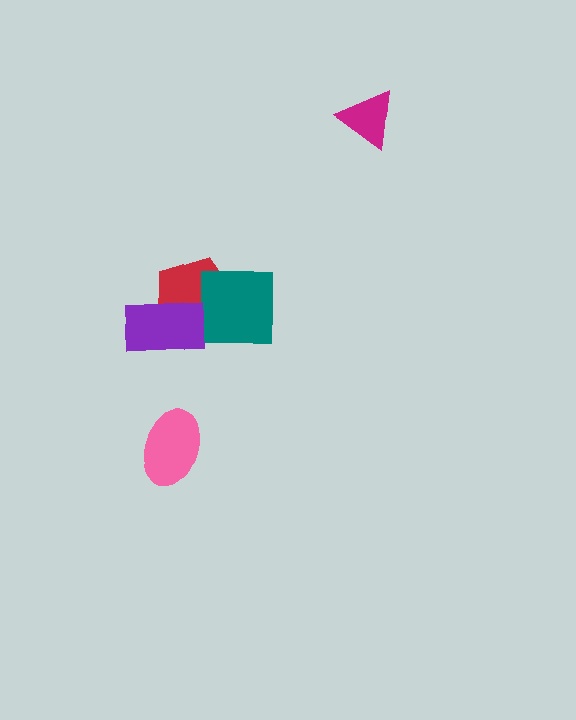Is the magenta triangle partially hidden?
No, no other shape covers it.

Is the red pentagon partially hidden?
Yes, it is partially covered by another shape.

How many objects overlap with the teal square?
1 object overlaps with the teal square.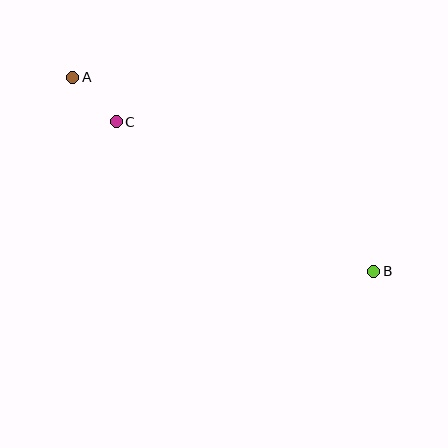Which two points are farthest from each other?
Points A and B are farthest from each other.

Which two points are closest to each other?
Points A and C are closest to each other.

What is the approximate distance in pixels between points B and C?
The distance between B and C is approximately 298 pixels.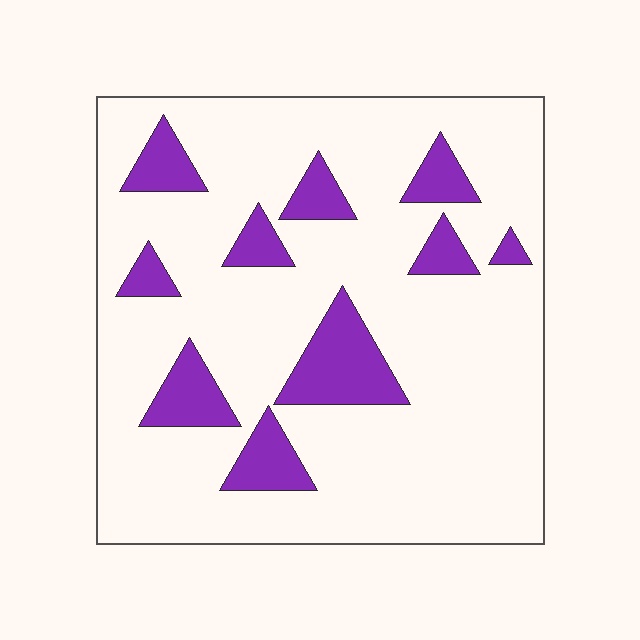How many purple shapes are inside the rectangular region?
10.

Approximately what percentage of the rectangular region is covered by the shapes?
Approximately 15%.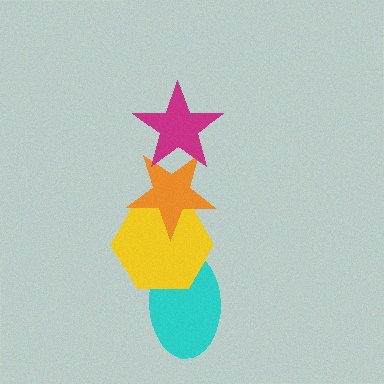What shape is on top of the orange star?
The magenta star is on top of the orange star.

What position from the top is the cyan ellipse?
The cyan ellipse is 4th from the top.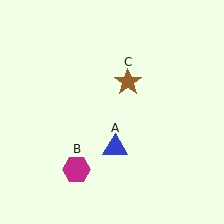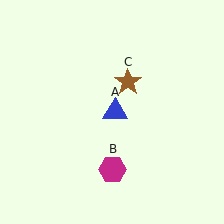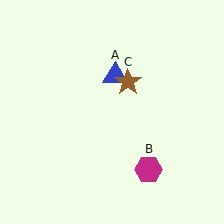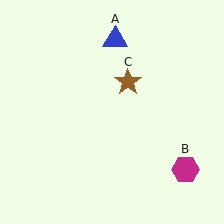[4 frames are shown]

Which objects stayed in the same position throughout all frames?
Brown star (object C) remained stationary.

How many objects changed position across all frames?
2 objects changed position: blue triangle (object A), magenta hexagon (object B).